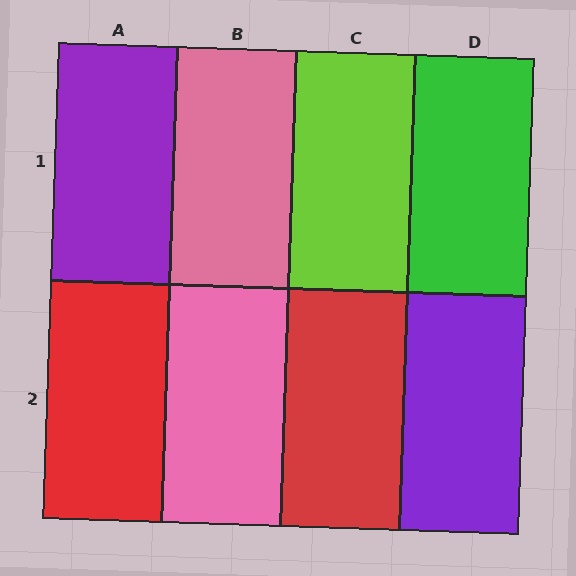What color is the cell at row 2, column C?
Red.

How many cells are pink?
2 cells are pink.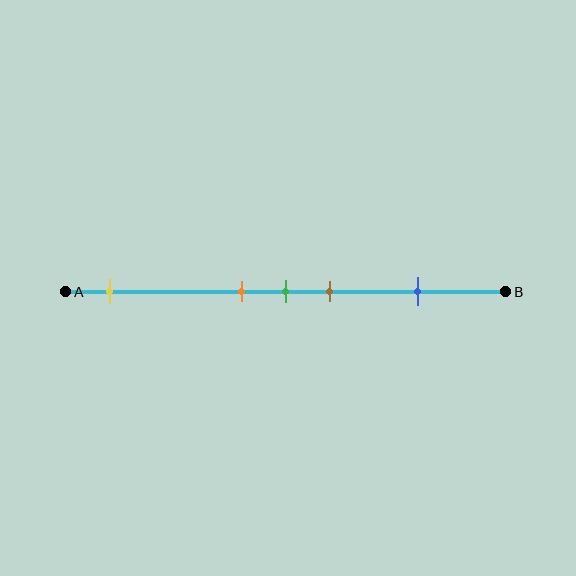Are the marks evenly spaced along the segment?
No, the marks are not evenly spaced.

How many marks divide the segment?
There are 5 marks dividing the segment.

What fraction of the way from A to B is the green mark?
The green mark is approximately 50% (0.5) of the way from A to B.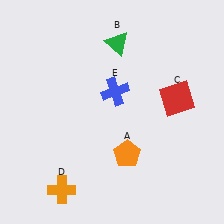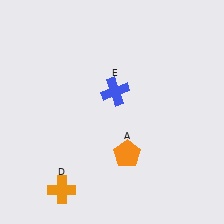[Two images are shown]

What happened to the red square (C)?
The red square (C) was removed in Image 2. It was in the top-right area of Image 1.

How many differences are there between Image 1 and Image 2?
There are 2 differences between the two images.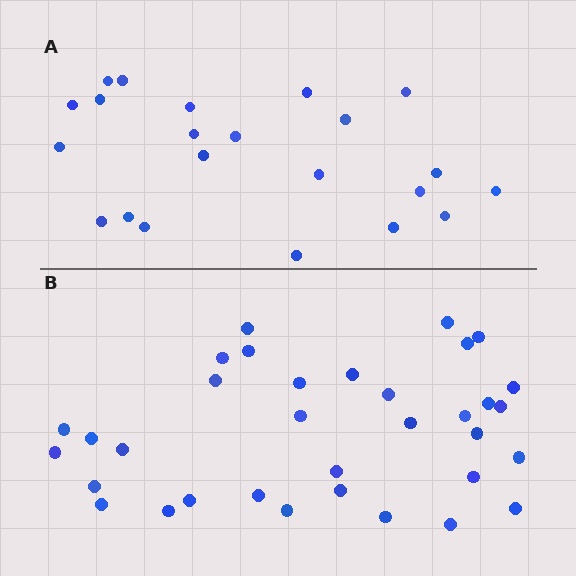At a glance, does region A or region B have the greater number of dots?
Region B (the bottom region) has more dots.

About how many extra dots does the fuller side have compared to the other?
Region B has roughly 12 or so more dots than region A.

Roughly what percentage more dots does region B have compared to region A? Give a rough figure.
About 55% more.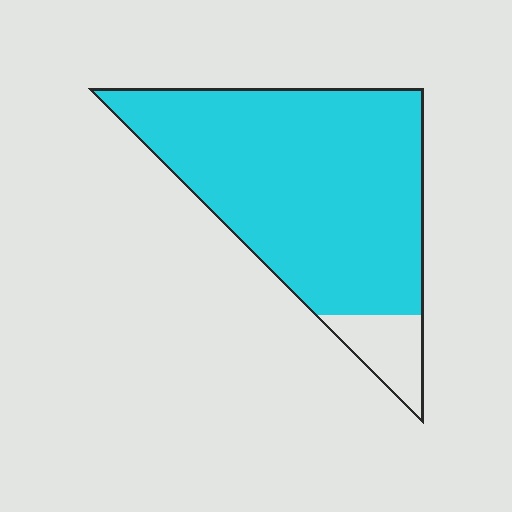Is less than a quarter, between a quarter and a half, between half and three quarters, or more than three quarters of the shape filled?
More than three quarters.